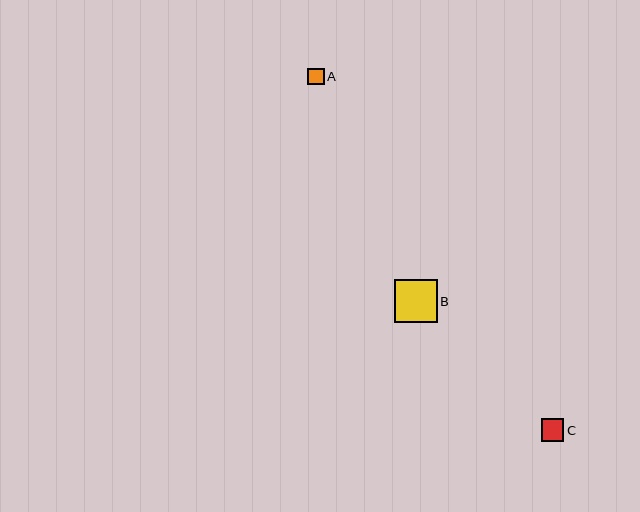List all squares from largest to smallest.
From largest to smallest: B, C, A.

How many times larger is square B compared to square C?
Square B is approximately 1.9 times the size of square C.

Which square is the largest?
Square B is the largest with a size of approximately 43 pixels.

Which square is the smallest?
Square A is the smallest with a size of approximately 16 pixels.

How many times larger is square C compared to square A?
Square C is approximately 1.4 times the size of square A.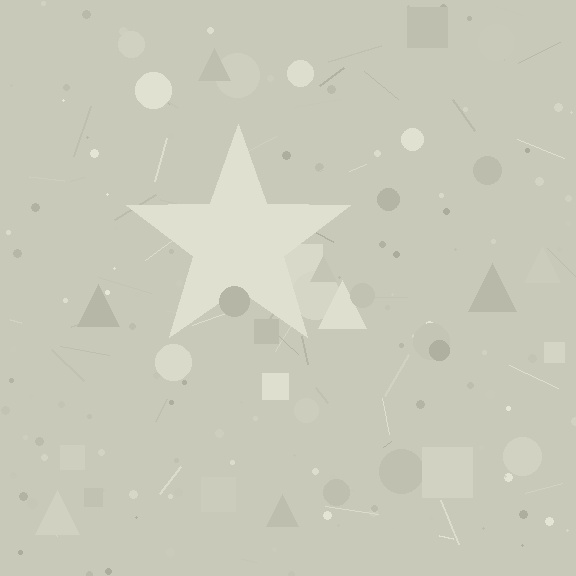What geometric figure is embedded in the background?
A star is embedded in the background.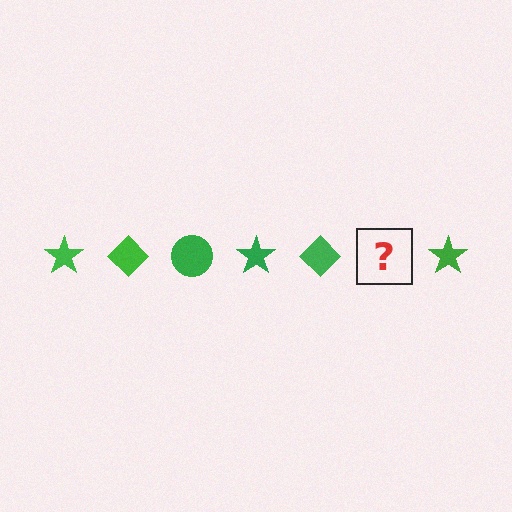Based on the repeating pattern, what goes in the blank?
The blank should be a green circle.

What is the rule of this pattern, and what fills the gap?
The rule is that the pattern cycles through star, diamond, circle shapes in green. The gap should be filled with a green circle.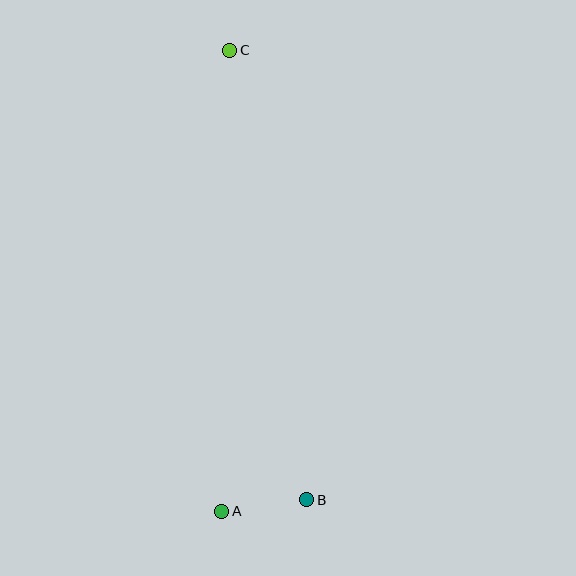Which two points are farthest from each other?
Points A and C are farthest from each other.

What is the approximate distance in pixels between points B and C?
The distance between B and C is approximately 456 pixels.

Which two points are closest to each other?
Points A and B are closest to each other.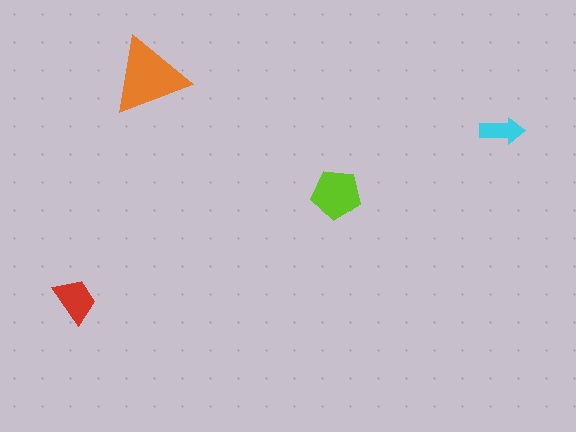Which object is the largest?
The orange triangle.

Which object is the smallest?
The cyan arrow.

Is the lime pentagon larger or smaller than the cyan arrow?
Larger.